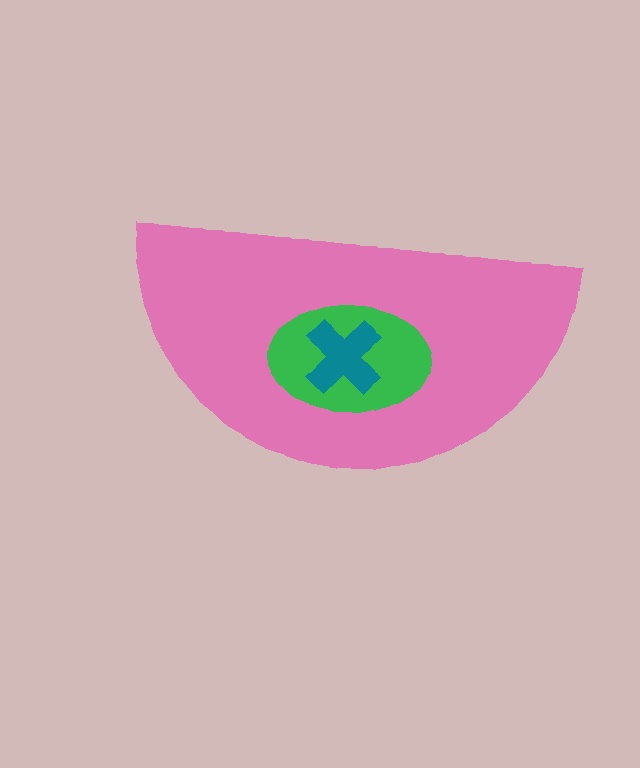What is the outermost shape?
The pink semicircle.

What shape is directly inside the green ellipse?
The teal cross.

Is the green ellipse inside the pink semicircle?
Yes.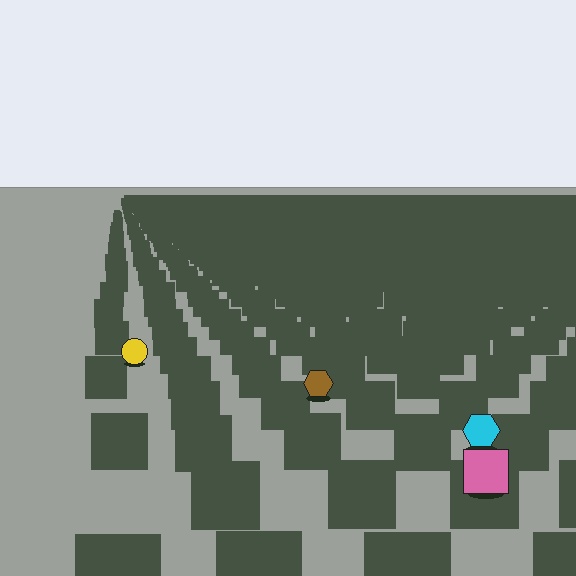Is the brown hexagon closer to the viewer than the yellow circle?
Yes. The brown hexagon is closer — you can tell from the texture gradient: the ground texture is coarser near it.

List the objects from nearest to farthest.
From nearest to farthest: the pink square, the cyan hexagon, the brown hexagon, the yellow circle.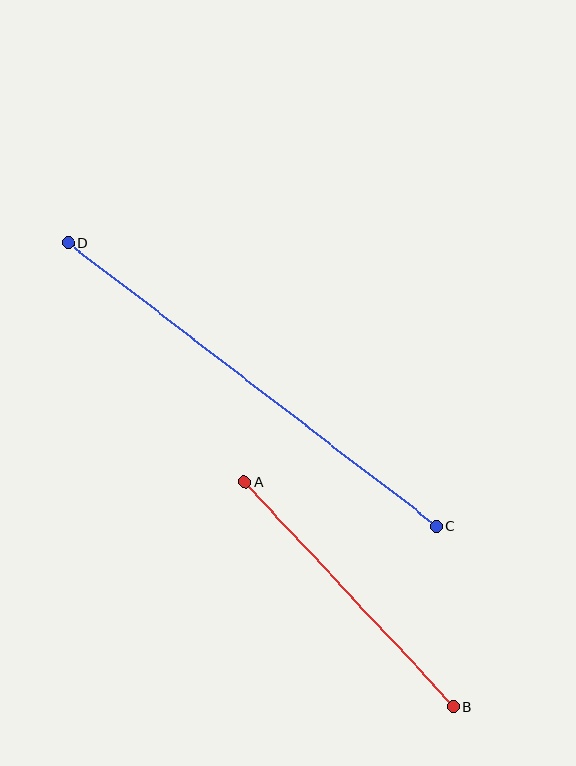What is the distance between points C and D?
The distance is approximately 465 pixels.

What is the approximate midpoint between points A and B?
The midpoint is at approximately (349, 594) pixels.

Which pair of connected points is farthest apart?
Points C and D are farthest apart.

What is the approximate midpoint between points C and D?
The midpoint is at approximately (252, 384) pixels.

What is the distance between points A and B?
The distance is approximately 307 pixels.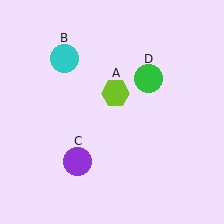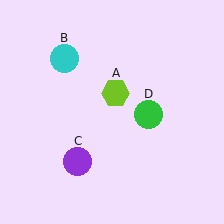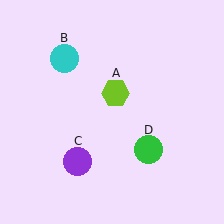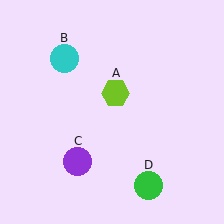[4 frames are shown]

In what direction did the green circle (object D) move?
The green circle (object D) moved down.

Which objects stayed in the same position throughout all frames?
Lime hexagon (object A) and cyan circle (object B) and purple circle (object C) remained stationary.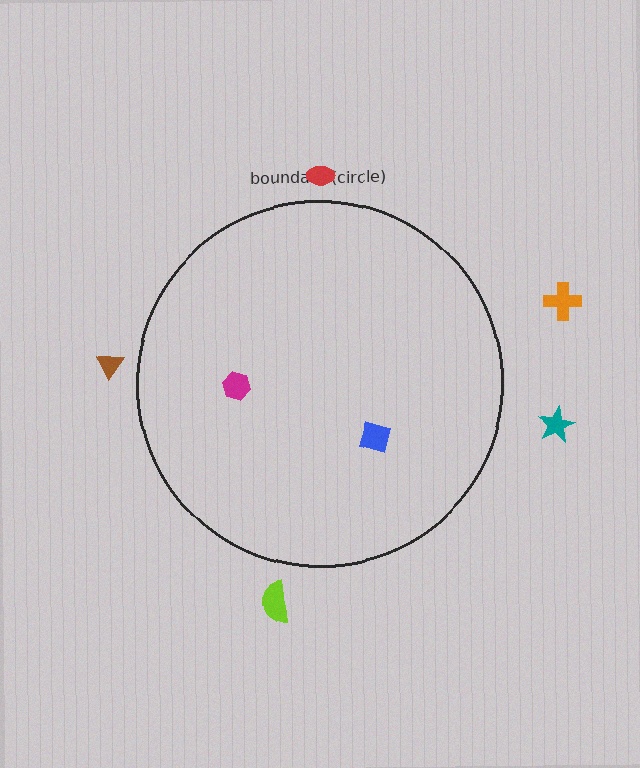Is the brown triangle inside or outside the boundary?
Outside.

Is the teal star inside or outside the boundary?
Outside.